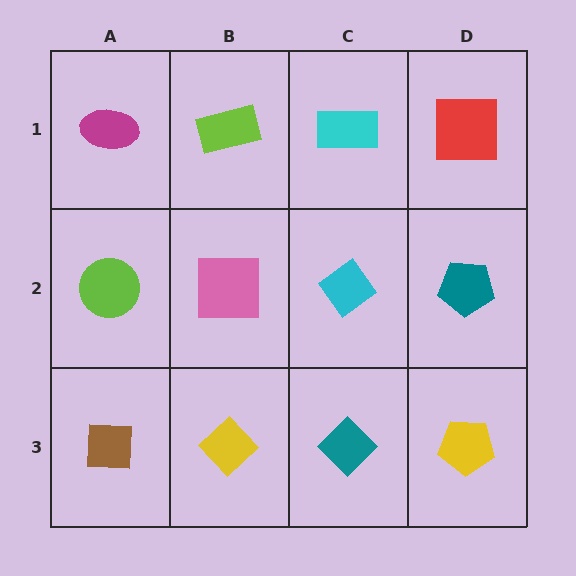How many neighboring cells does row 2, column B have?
4.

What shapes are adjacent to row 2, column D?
A red square (row 1, column D), a yellow pentagon (row 3, column D), a cyan diamond (row 2, column C).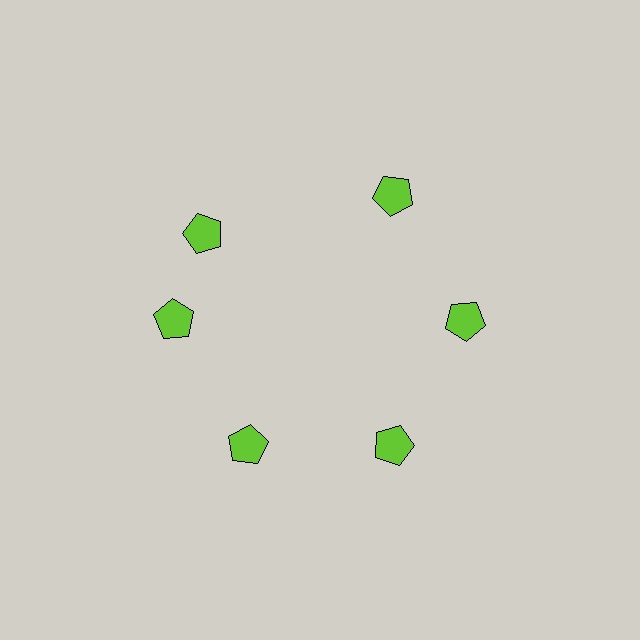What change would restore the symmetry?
The symmetry would be restored by rotating it back into even spacing with its neighbors so that all 6 pentagons sit at equal angles and equal distance from the center.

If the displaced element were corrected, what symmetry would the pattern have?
It would have 6-fold rotational symmetry — the pattern would map onto itself every 60 degrees.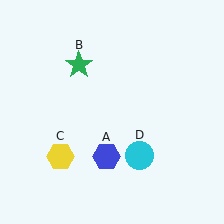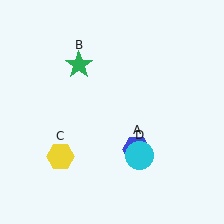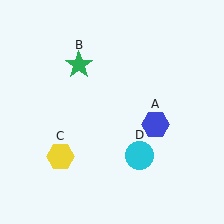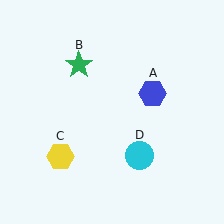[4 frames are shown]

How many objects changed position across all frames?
1 object changed position: blue hexagon (object A).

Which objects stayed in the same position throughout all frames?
Green star (object B) and yellow hexagon (object C) and cyan circle (object D) remained stationary.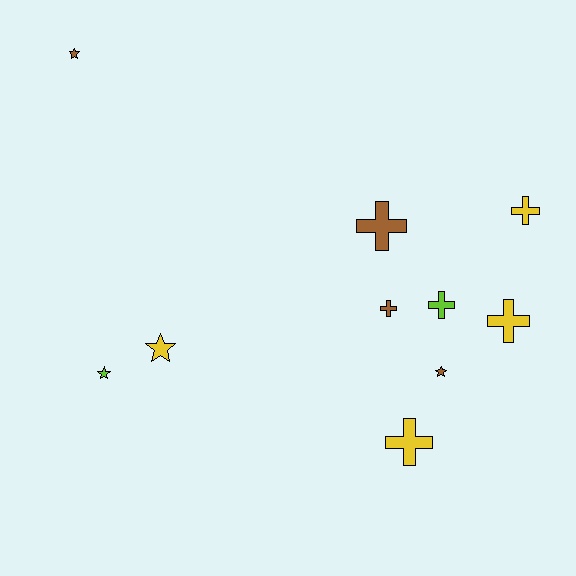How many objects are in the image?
There are 10 objects.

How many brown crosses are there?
There are 2 brown crosses.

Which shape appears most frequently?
Cross, with 6 objects.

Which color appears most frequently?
Brown, with 4 objects.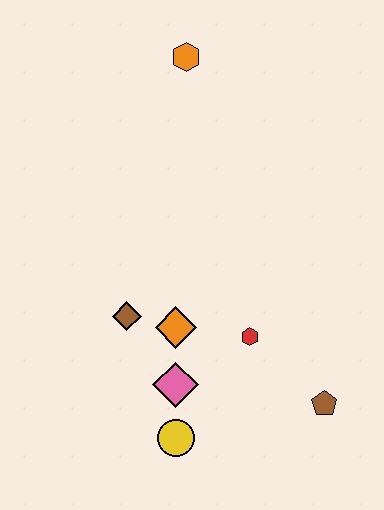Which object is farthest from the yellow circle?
The orange hexagon is farthest from the yellow circle.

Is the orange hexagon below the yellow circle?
No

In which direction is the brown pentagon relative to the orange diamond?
The brown pentagon is to the right of the orange diamond.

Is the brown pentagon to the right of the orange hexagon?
Yes